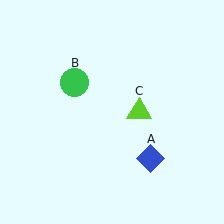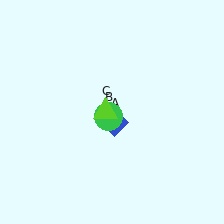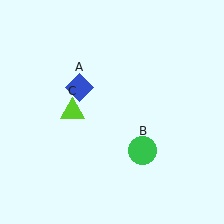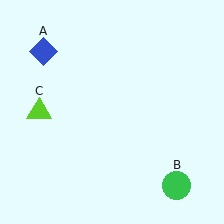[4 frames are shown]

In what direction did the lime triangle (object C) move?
The lime triangle (object C) moved left.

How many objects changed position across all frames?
3 objects changed position: blue diamond (object A), green circle (object B), lime triangle (object C).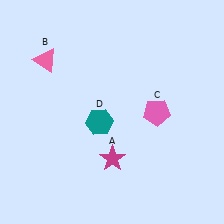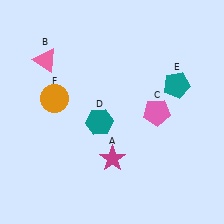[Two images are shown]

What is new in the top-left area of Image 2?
An orange circle (F) was added in the top-left area of Image 2.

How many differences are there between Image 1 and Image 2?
There are 2 differences between the two images.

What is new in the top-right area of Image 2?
A teal pentagon (E) was added in the top-right area of Image 2.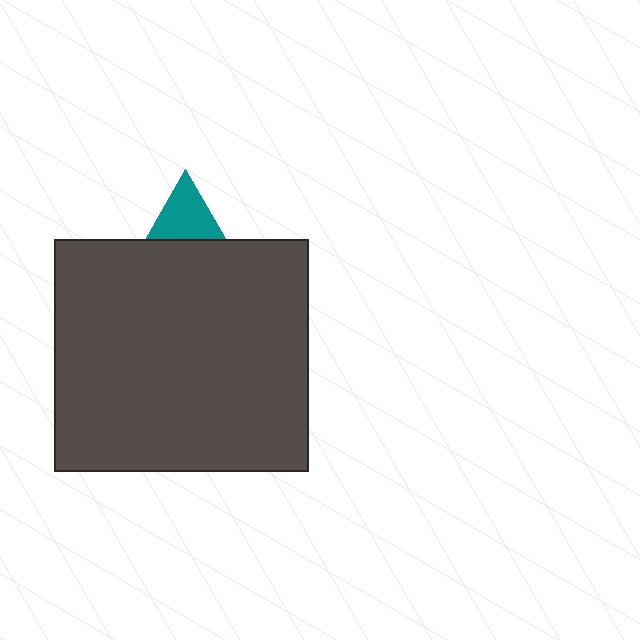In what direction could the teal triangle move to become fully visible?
The teal triangle could move up. That would shift it out from behind the dark gray rectangle entirely.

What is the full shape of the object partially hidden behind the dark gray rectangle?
The partially hidden object is a teal triangle.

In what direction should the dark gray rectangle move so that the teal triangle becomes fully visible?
The dark gray rectangle should move down. That is the shortest direction to clear the overlap and leave the teal triangle fully visible.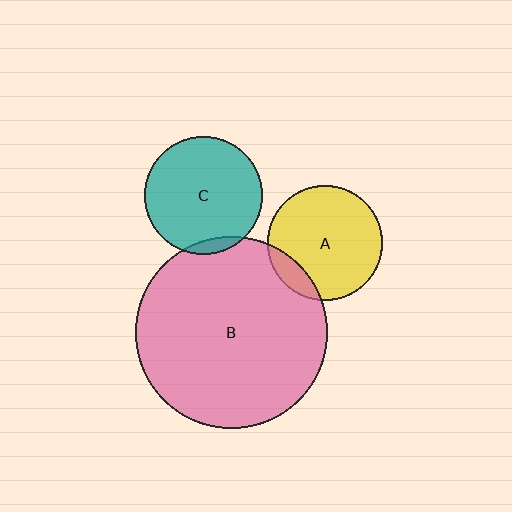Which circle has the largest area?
Circle B (pink).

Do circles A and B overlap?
Yes.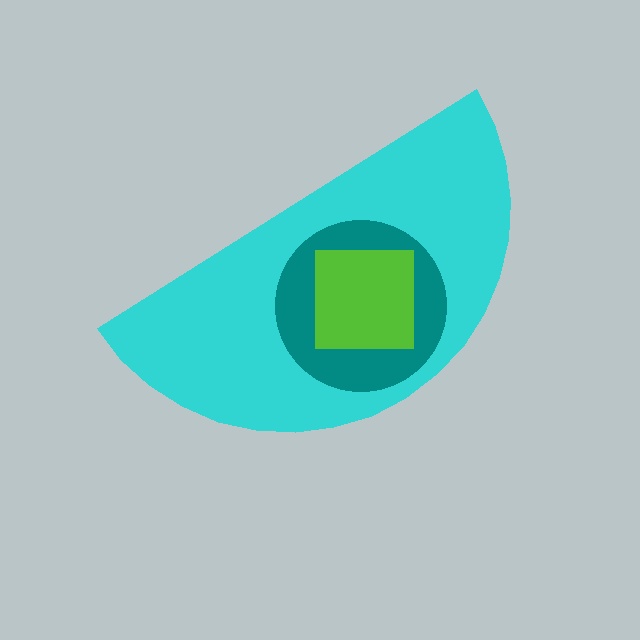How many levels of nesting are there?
3.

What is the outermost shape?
The cyan semicircle.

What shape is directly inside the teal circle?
The lime square.